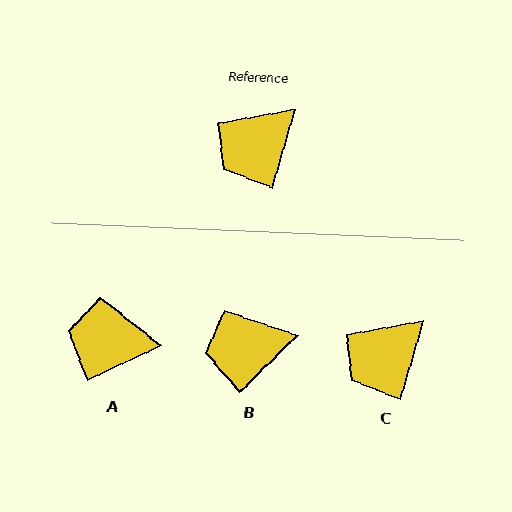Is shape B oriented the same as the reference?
No, it is off by about 29 degrees.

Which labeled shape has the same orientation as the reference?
C.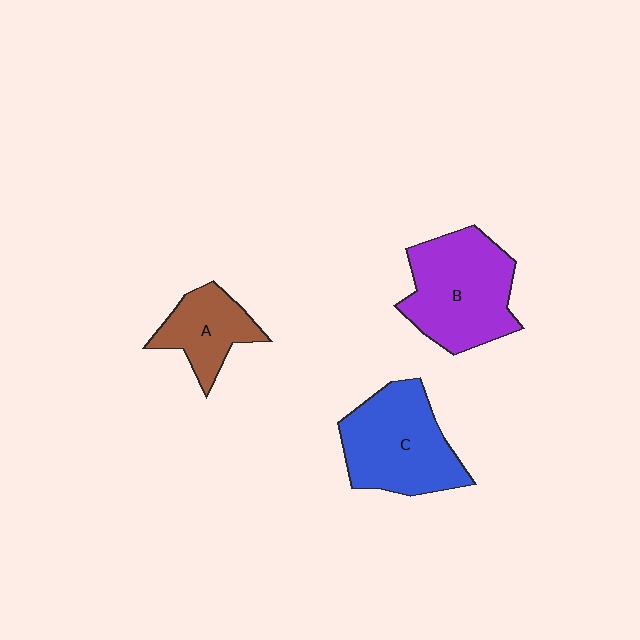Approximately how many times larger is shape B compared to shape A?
Approximately 1.8 times.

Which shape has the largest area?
Shape B (purple).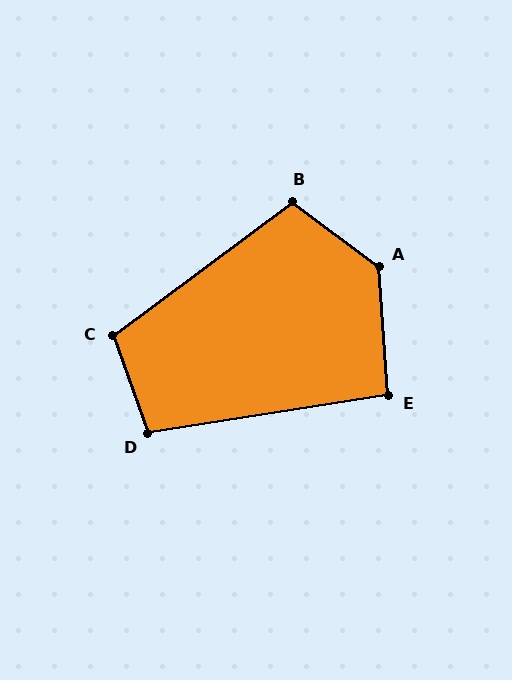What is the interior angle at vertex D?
Approximately 100 degrees (obtuse).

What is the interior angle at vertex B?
Approximately 106 degrees (obtuse).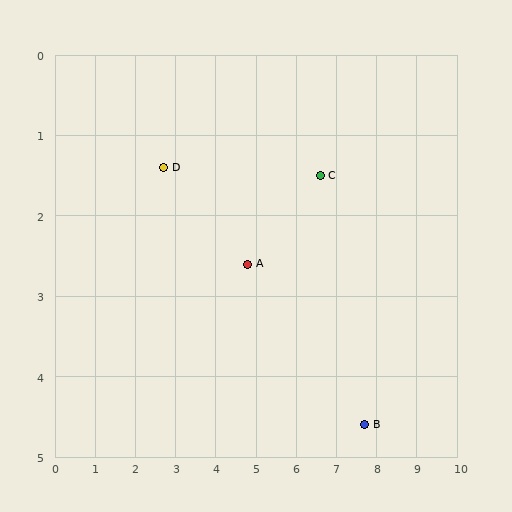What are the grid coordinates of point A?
Point A is at approximately (4.8, 2.6).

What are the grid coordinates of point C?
Point C is at approximately (6.6, 1.5).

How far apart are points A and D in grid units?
Points A and D are about 2.4 grid units apart.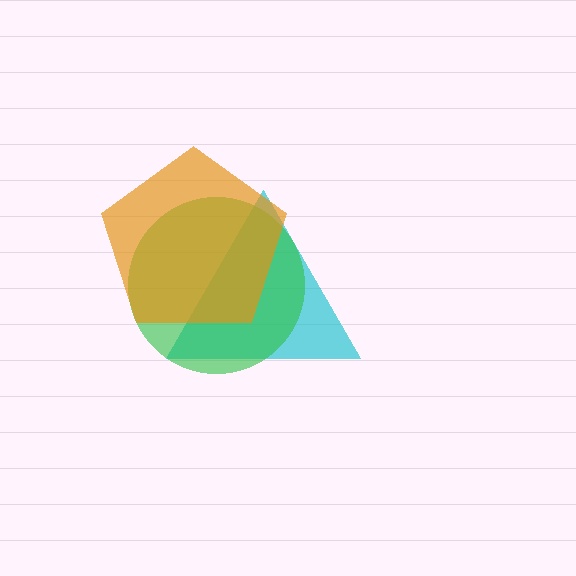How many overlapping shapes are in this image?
There are 3 overlapping shapes in the image.